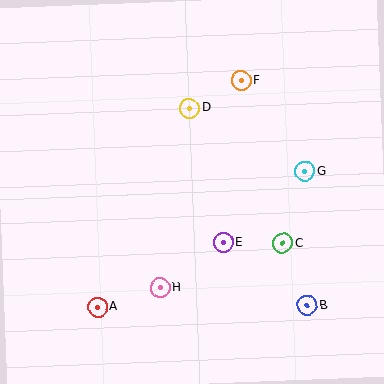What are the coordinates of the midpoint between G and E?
The midpoint between G and E is at (264, 207).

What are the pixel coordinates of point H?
Point H is at (160, 288).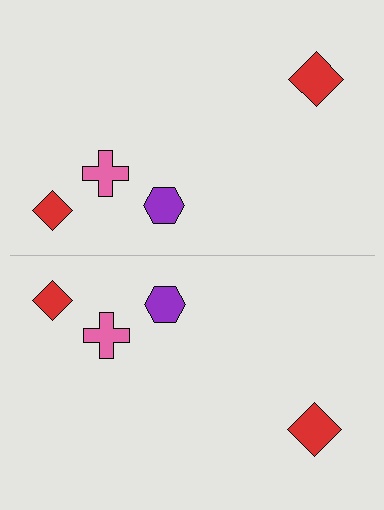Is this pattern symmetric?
Yes, this pattern has bilateral (reflection) symmetry.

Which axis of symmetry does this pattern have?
The pattern has a horizontal axis of symmetry running through the center of the image.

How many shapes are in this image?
There are 8 shapes in this image.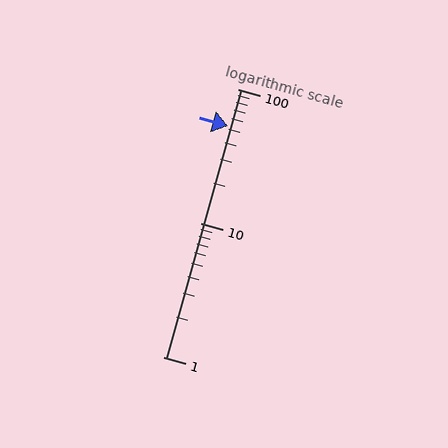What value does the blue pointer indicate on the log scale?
The pointer indicates approximately 53.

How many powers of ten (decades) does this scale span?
The scale spans 2 decades, from 1 to 100.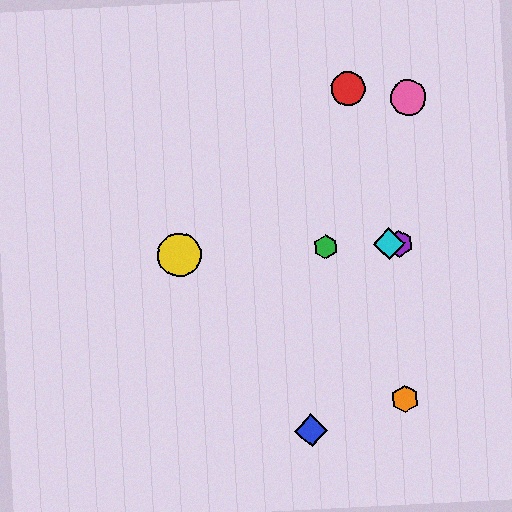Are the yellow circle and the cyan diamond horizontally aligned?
Yes, both are at y≈255.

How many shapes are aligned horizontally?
4 shapes (the green hexagon, the yellow circle, the purple hexagon, the cyan diamond) are aligned horizontally.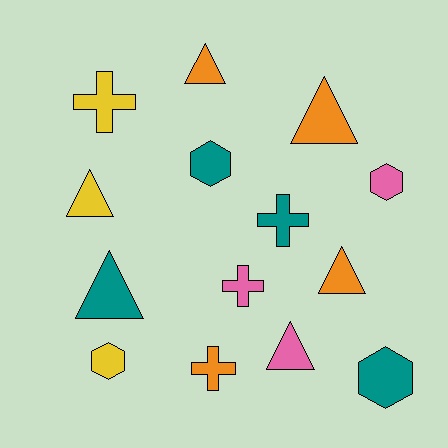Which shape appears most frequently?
Triangle, with 6 objects.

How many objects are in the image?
There are 14 objects.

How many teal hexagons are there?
There are 2 teal hexagons.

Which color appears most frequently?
Teal, with 4 objects.